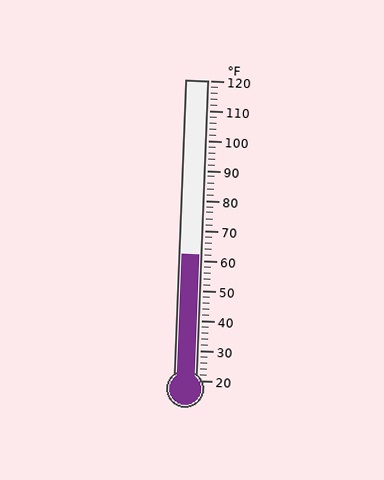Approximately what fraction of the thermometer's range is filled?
The thermometer is filled to approximately 40% of its range.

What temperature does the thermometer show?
The thermometer shows approximately 62°F.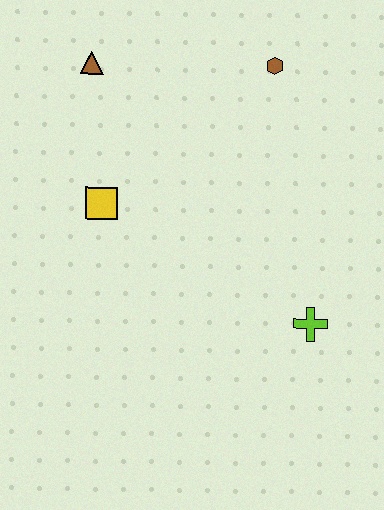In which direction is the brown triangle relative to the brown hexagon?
The brown triangle is to the left of the brown hexagon.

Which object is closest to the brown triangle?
The yellow square is closest to the brown triangle.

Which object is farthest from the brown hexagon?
The lime cross is farthest from the brown hexagon.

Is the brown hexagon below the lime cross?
No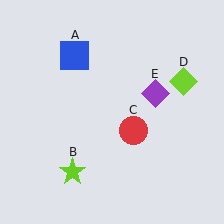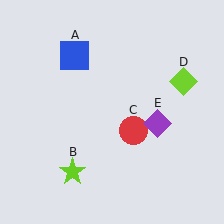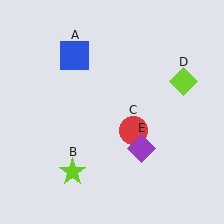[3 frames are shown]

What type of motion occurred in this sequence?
The purple diamond (object E) rotated clockwise around the center of the scene.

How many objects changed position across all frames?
1 object changed position: purple diamond (object E).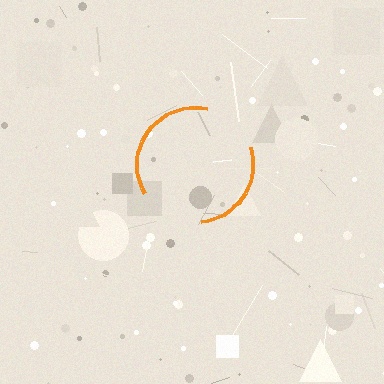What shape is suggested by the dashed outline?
The dashed outline suggests a circle.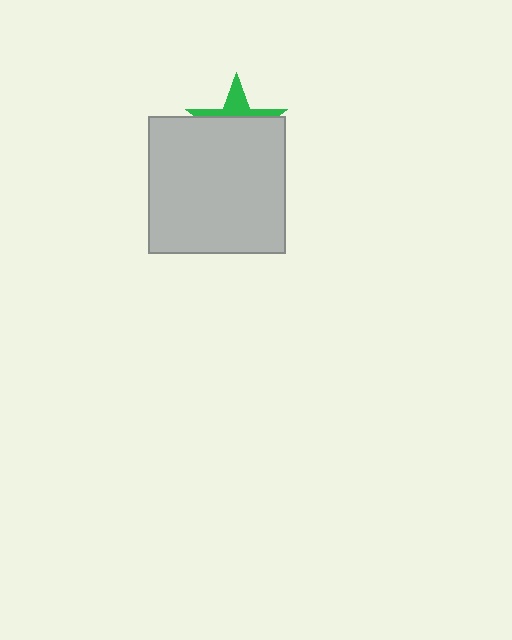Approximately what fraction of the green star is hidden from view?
Roughly 68% of the green star is hidden behind the light gray square.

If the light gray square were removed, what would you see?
You would see the complete green star.